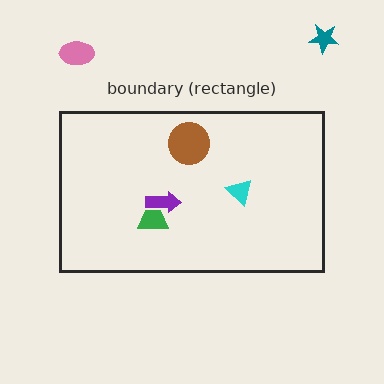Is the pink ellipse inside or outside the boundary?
Outside.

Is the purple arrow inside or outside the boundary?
Inside.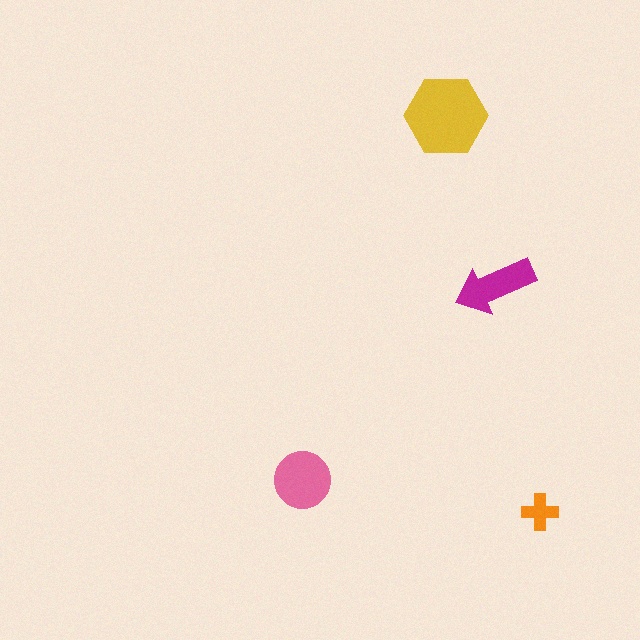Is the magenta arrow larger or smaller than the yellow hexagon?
Smaller.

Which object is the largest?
The yellow hexagon.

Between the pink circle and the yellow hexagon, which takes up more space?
The yellow hexagon.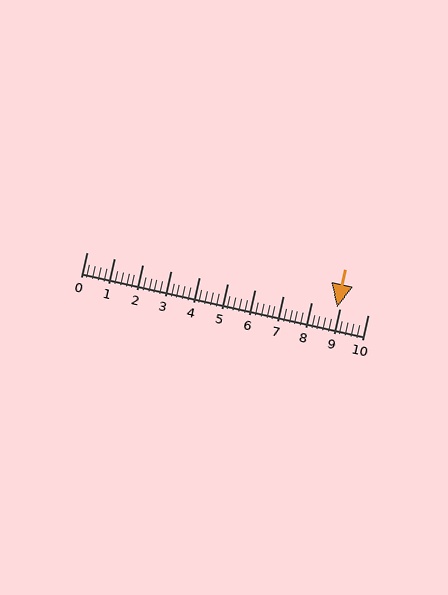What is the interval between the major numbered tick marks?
The major tick marks are spaced 1 units apart.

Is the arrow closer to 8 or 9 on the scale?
The arrow is closer to 9.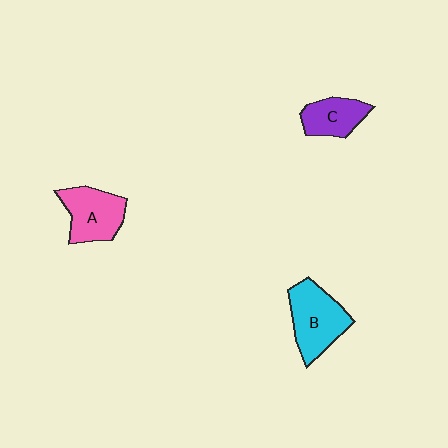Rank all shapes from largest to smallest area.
From largest to smallest: B (cyan), A (pink), C (purple).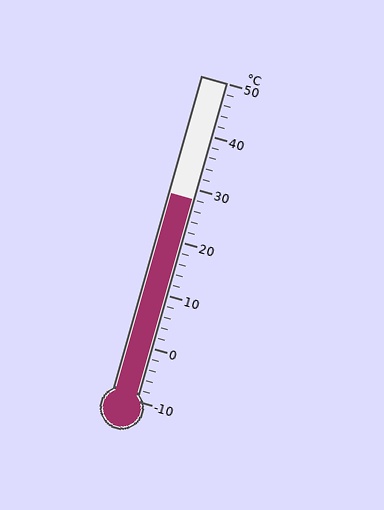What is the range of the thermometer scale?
The thermometer scale ranges from -10°C to 50°C.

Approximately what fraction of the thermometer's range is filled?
The thermometer is filled to approximately 65% of its range.